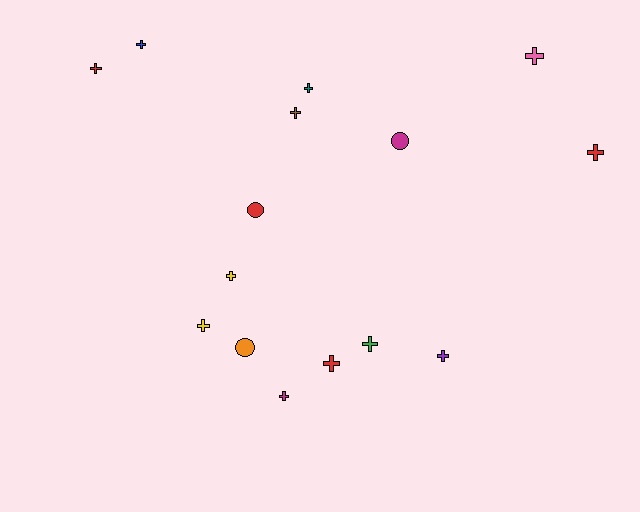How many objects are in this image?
There are 15 objects.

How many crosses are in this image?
There are 12 crosses.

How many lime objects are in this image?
There are no lime objects.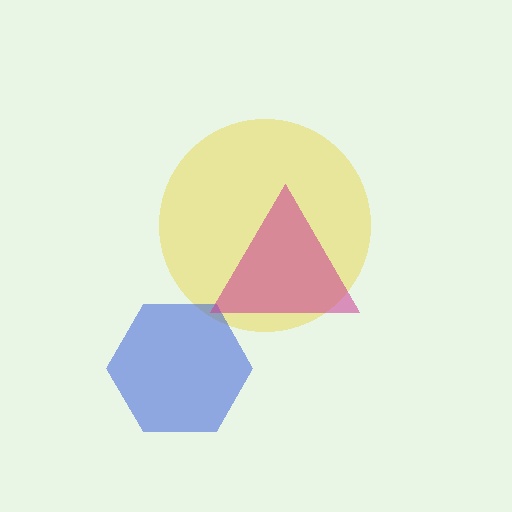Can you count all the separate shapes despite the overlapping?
Yes, there are 3 separate shapes.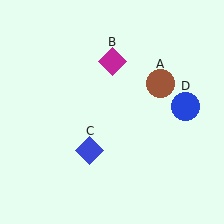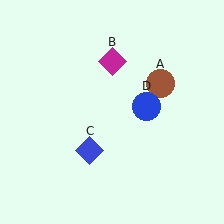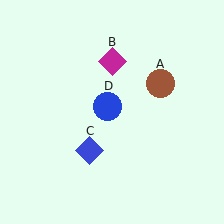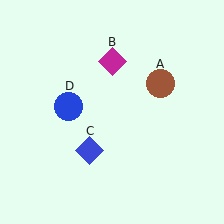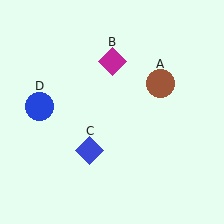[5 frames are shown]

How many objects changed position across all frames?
1 object changed position: blue circle (object D).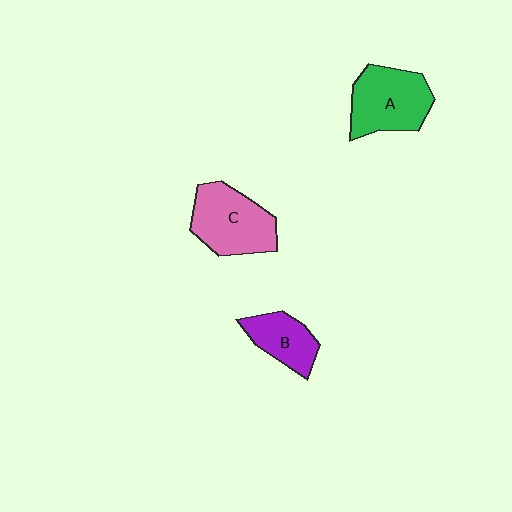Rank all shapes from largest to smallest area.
From largest to smallest: C (pink), A (green), B (purple).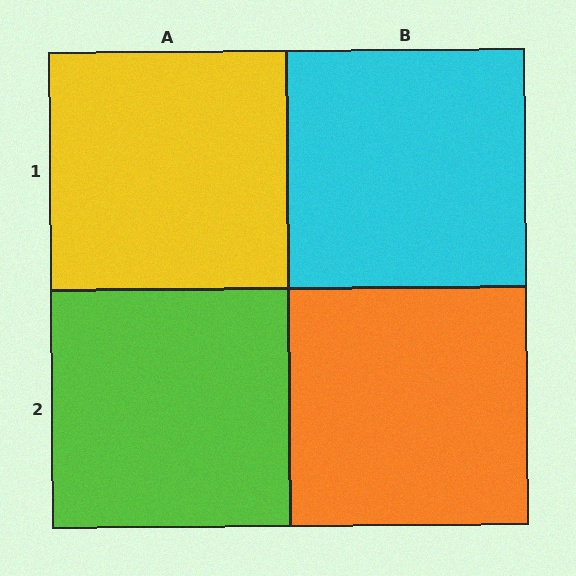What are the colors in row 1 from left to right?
Yellow, cyan.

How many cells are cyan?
1 cell is cyan.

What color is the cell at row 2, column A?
Lime.